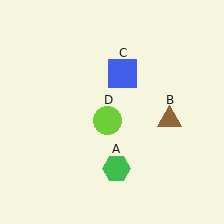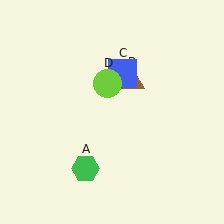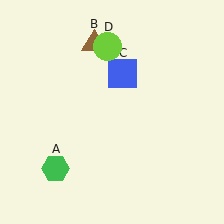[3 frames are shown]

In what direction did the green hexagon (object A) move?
The green hexagon (object A) moved left.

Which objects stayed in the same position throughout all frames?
Blue square (object C) remained stationary.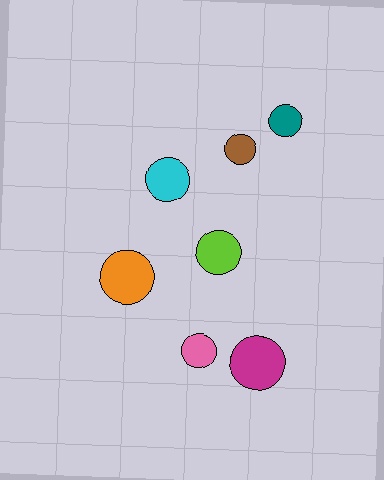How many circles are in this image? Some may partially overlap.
There are 7 circles.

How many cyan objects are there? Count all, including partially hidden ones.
There is 1 cyan object.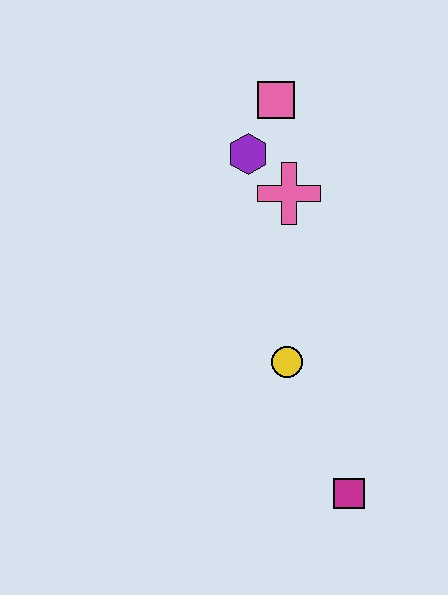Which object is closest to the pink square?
The purple hexagon is closest to the pink square.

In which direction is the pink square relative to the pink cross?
The pink square is above the pink cross.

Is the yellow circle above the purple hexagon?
No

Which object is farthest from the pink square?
The magenta square is farthest from the pink square.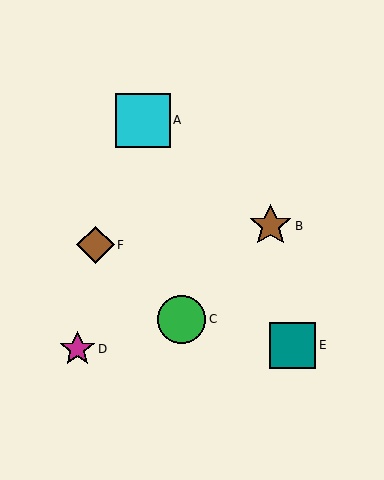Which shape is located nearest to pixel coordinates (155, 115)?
The cyan square (labeled A) at (143, 120) is nearest to that location.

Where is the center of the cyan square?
The center of the cyan square is at (143, 120).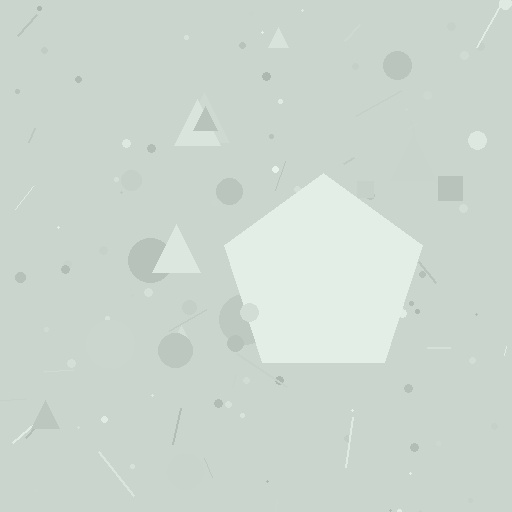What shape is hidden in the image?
A pentagon is hidden in the image.